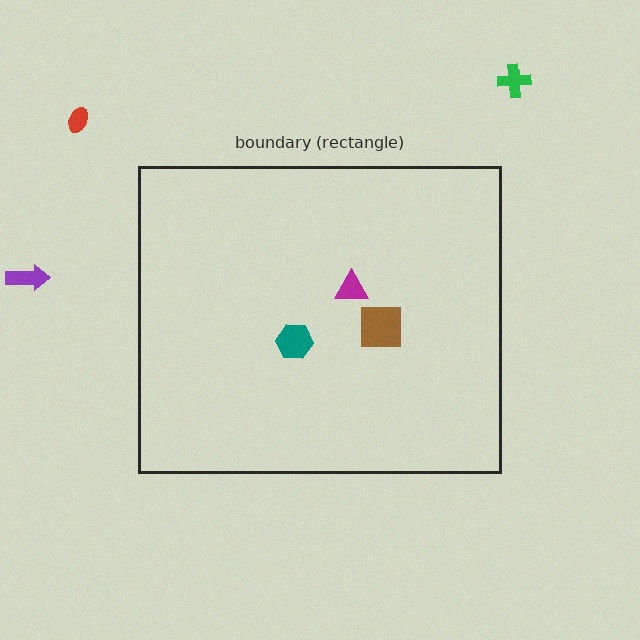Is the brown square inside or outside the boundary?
Inside.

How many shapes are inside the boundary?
3 inside, 3 outside.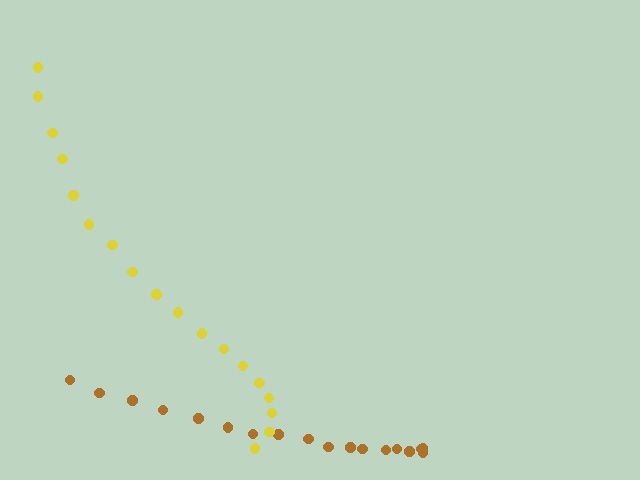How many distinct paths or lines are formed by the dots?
There are 2 distinct paths.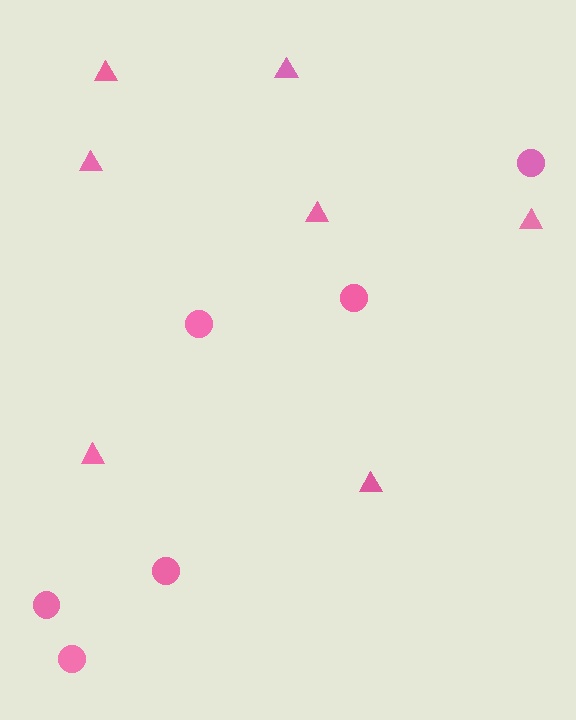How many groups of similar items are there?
There are 2 groups: one group of triangles (7) and one group of circles (6).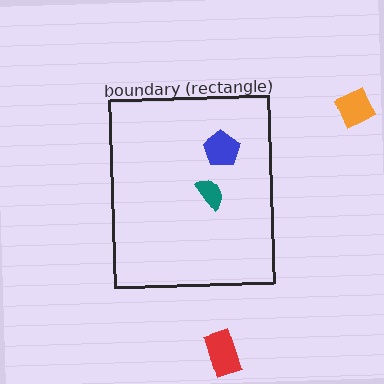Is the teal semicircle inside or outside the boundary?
Inside.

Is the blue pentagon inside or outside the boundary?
Inside.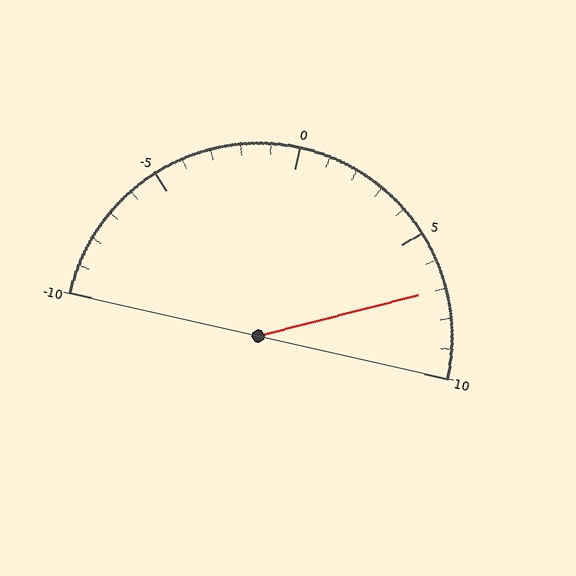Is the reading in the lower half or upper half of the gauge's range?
The reading is in the upper half of the range (-10 to 10).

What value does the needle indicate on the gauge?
The needle indicates approximately 7.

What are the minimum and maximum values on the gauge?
The gauge ranges from -10 to 10.